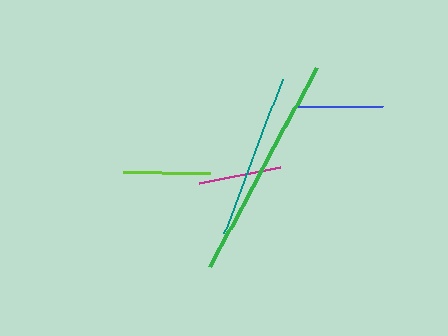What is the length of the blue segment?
The blue segment is approximately 88 pixels long.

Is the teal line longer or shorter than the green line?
The green line is longer than the teal line.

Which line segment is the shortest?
The magenta line is the shortest at approximately 83 pixels.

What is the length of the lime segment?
The lime segment is approximately 86 pixels long.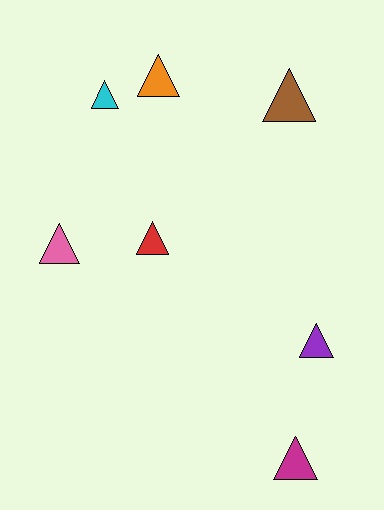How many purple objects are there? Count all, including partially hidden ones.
There is 1 purple object.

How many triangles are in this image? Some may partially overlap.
There are 7 triangles.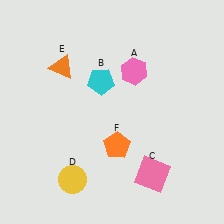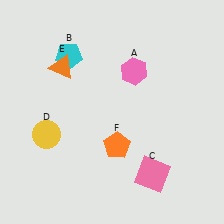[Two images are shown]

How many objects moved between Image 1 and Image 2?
2 objects moved between the two images.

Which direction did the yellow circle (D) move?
The yellow circle (D) moved up.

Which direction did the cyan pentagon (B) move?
The cyan pentagon (B) moved left.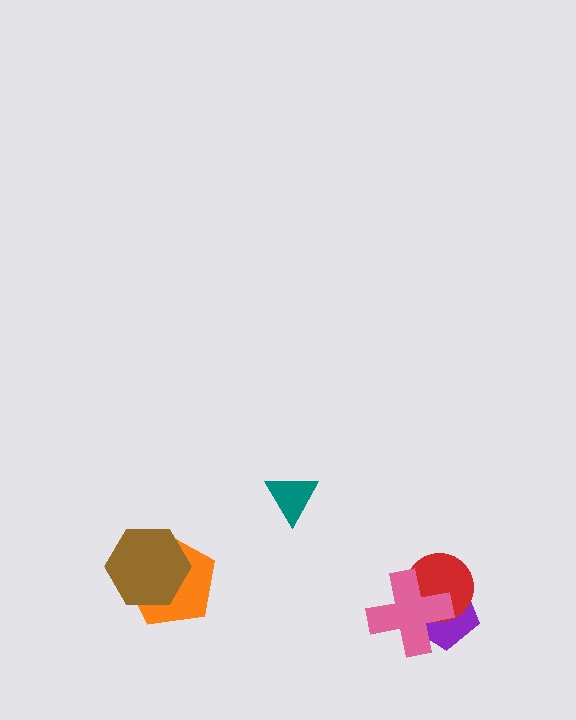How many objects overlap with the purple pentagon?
2 objects overlap with the purple pentagon.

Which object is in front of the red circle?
The pink cross is in front of the red circle.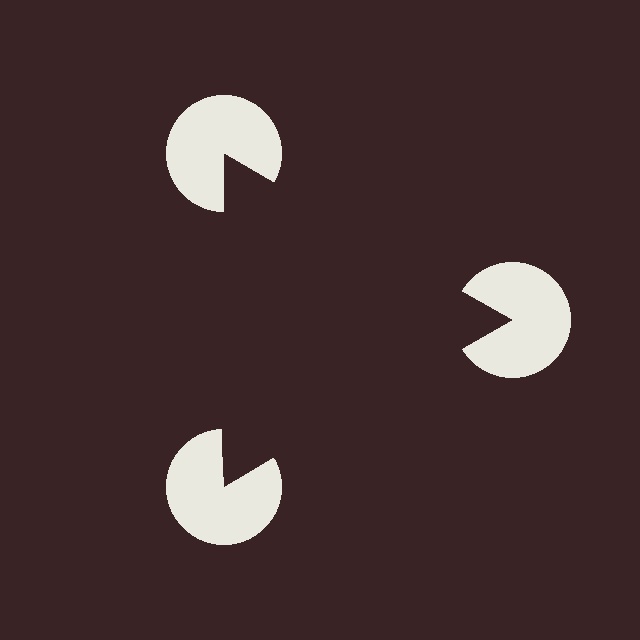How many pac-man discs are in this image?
There are 3 — one at each vertex of the illusory triangle.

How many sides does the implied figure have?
3 sides.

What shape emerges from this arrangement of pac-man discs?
An illusory triangle — its edges are inferred from the aligned wedge cuts in the pac-man discs, not physically drawn.